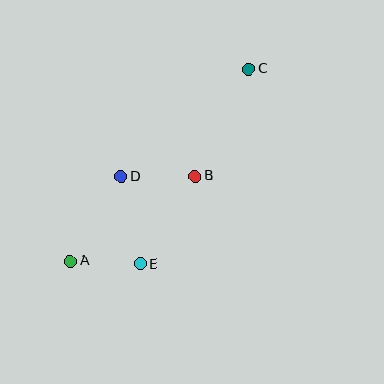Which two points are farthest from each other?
Points A and C are farthest from each other.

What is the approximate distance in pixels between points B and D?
The distance between B and D is approximately 74 pixels.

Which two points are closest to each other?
Points A and E are closest to each other.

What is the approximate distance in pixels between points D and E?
The distance between D and E is approximately 89 pixels.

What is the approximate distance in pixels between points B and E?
The distance between B and E is approximately 103 pixels.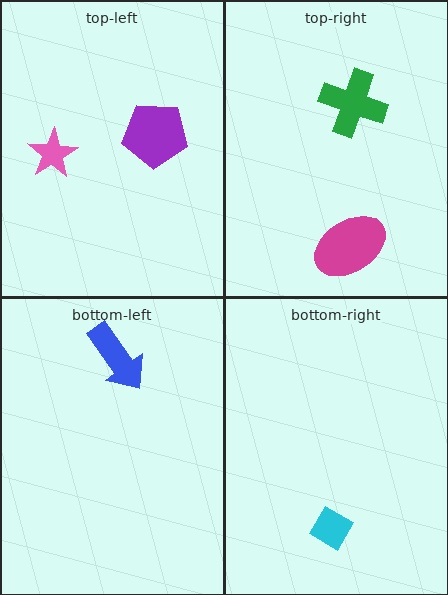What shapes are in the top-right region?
The green cross, the magenta ellipse.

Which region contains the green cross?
The top-right region.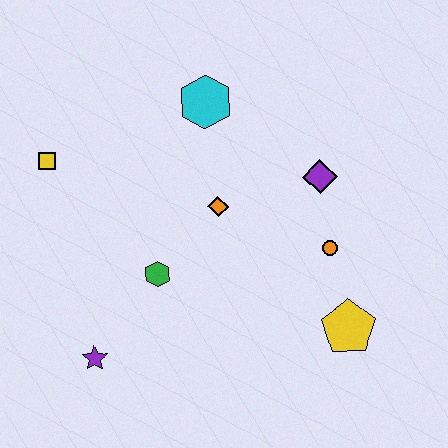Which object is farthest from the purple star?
The purple diamond is farthest from the purple star.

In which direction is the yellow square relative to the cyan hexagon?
The yellow square is to the left of the cyan hexagon.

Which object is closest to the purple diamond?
The orange circle is closest to the purple diamond.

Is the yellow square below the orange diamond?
No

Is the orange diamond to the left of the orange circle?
Yes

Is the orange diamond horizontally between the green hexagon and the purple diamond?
Yes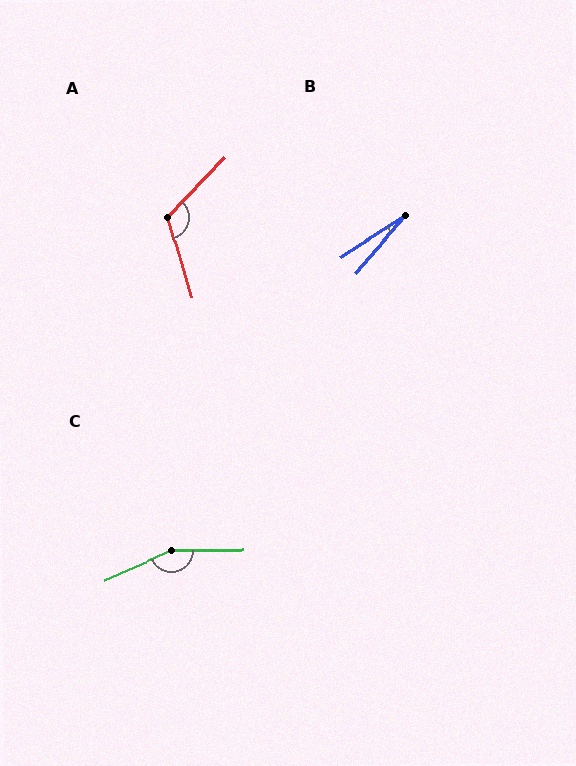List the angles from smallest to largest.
B (16°), A (119°), C (156°).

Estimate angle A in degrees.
Approximately 119 degrees.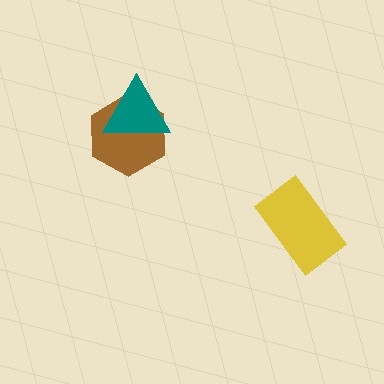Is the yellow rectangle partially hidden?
No, no other shape covers it.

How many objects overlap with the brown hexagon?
1 object overlaps with the brown hexagon.